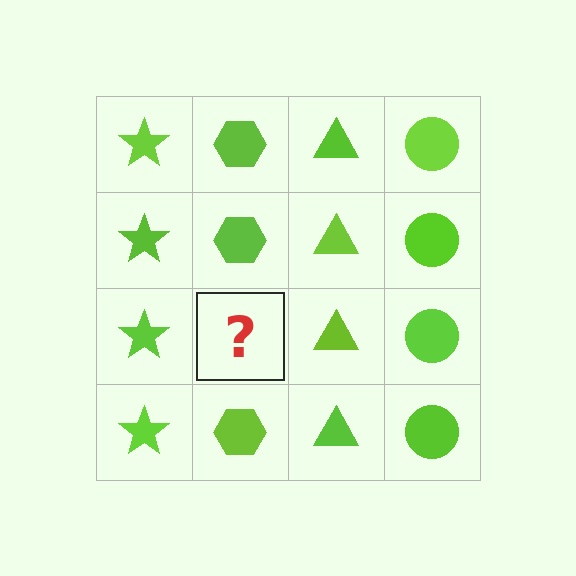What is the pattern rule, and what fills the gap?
The rule is that each column has a consistent shape. The gap should be filled with a lime hexagon.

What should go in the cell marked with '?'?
The missing cell should contain a lime hexagon.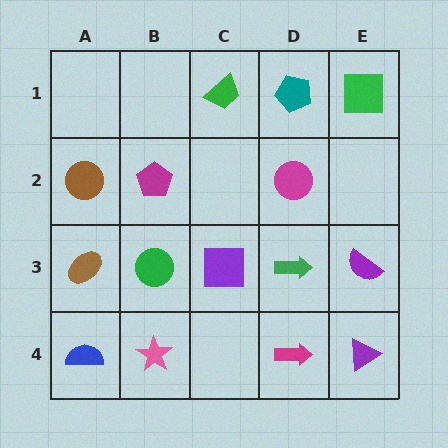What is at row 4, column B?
A pink star.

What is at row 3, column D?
A green arrow.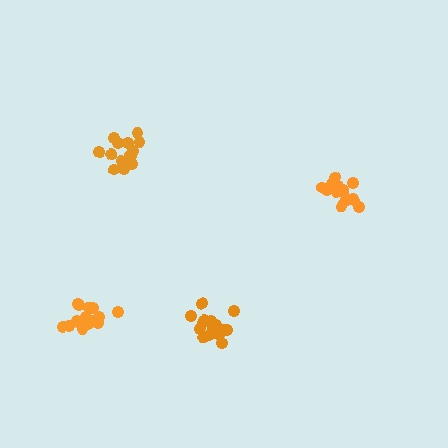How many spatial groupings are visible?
There are 4 spatial groupings.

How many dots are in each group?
Group 1: 17 dots, Group 2: 15 dots, Group 3: 16 dots, Group 4: 16 dots (64 total).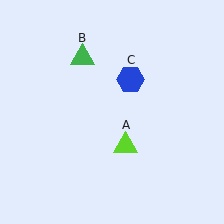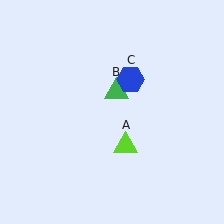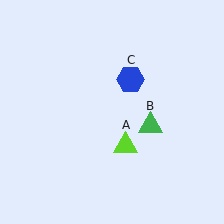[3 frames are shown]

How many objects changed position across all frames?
1 object changed position: green triangle (object B).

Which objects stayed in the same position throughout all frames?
Lime triangle (object A) and blue hexagon (object C) remained stationary.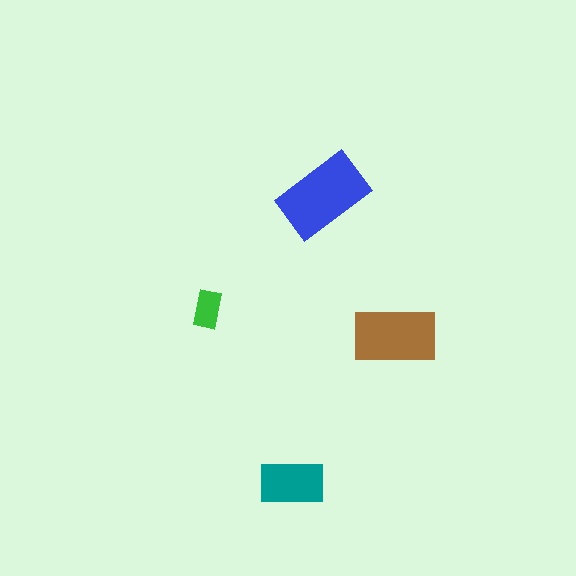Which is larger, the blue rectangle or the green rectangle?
The blue one.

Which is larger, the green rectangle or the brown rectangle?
The brown one.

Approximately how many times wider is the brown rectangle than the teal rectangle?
About 1.5 times wider.